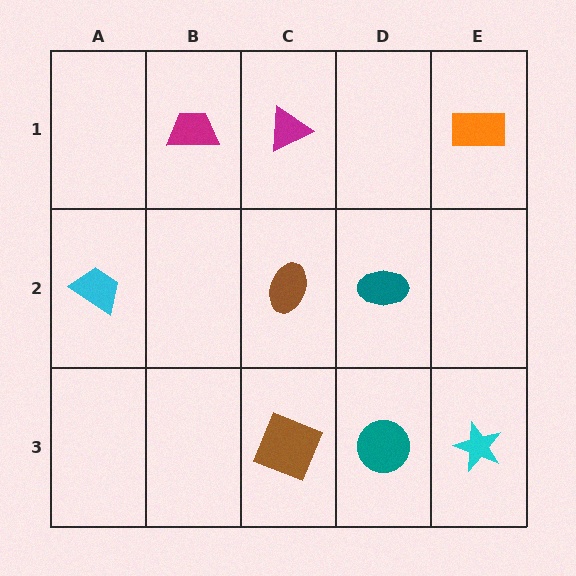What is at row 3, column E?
A cyan star.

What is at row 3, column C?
A brown square.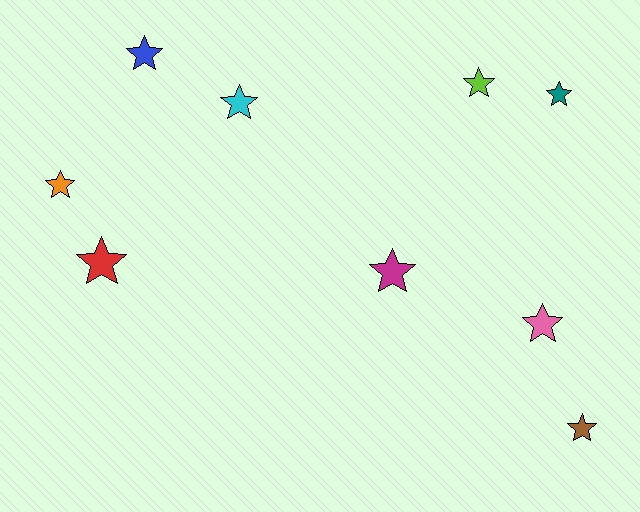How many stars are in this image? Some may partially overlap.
There are 9 stars.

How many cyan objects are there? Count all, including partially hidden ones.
There is 1 cyan object.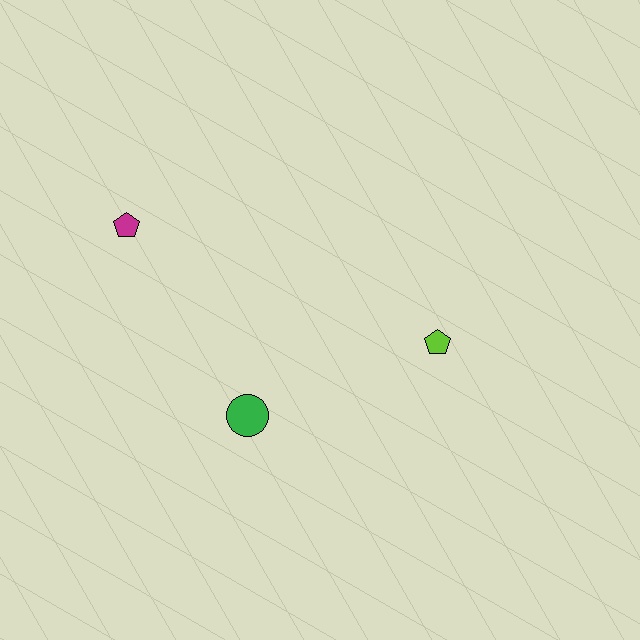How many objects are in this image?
There are 3 objects.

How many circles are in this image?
There is 1 circle.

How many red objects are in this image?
There are no red objects.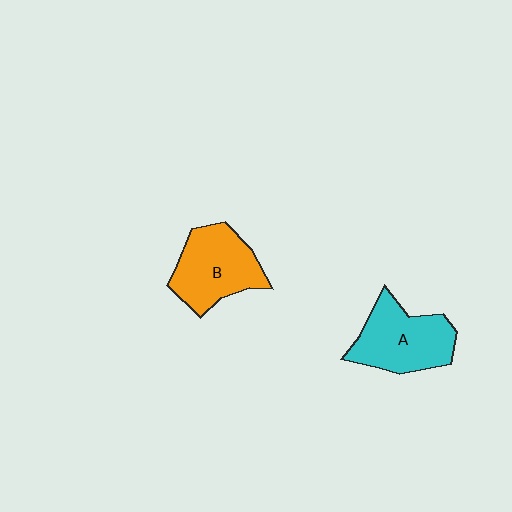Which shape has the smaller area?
Shape B (orange).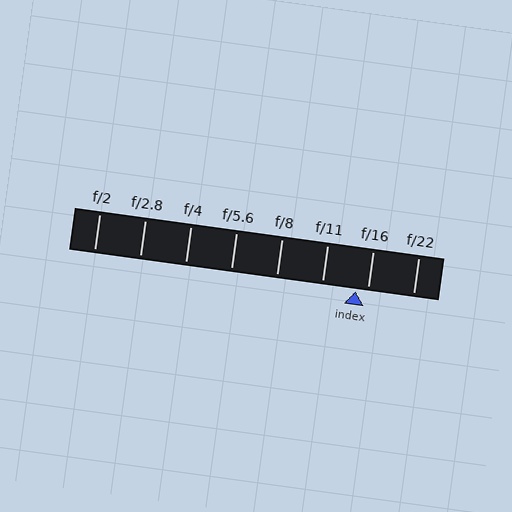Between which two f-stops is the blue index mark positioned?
The index mark is between f/11 and f/16.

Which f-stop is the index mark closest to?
The index mark is closest to f/16.